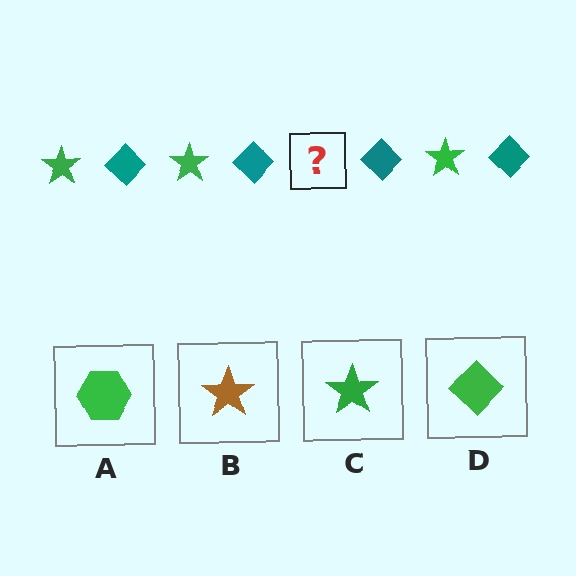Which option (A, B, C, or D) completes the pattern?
C.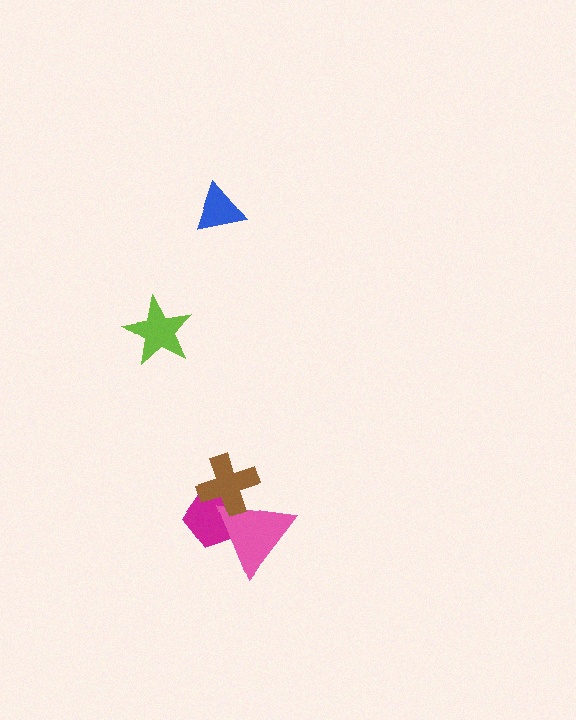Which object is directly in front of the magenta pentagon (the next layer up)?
The pink triangle is directly in front of the magenta pentagon.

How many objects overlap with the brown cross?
2 objects overlap with the brown cross.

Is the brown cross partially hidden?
No, no other shape covers it.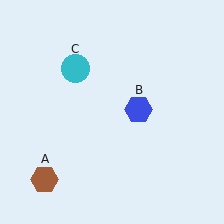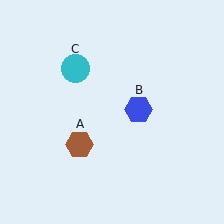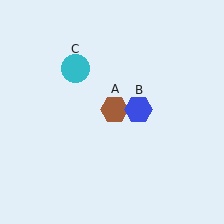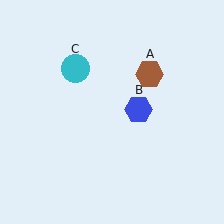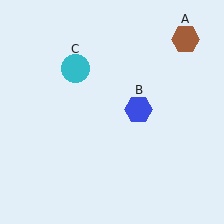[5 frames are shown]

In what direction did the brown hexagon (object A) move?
The brown hexagon (object A) moved up and to the right.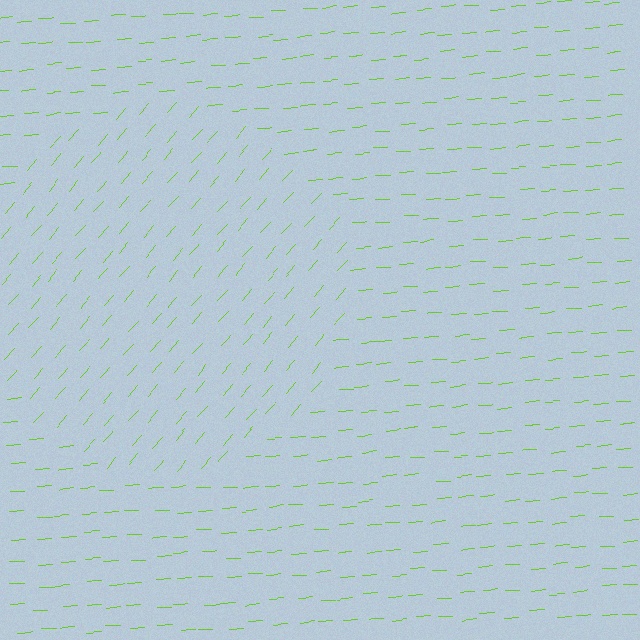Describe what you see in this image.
The image is filled with small lime line segments. A circle region in the image has lines oriented differently from the surrounding lines, creating a visible texture boundary.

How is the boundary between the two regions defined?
The boundary is defined purely by a change in line orientation (approximately 45 degrees difference). All lines are the same color and thickness.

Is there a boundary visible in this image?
Yes, there is a texture boundary formed by a change in line orientation.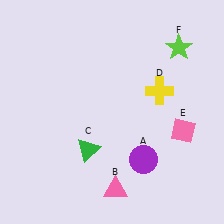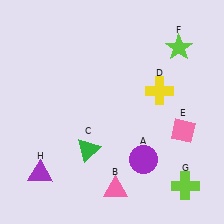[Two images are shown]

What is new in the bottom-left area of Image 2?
A purple triangle (H) was added in the bottom-left area of Image 2.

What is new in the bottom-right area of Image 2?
A lime cross (G) was added in the bottom-right area of Image 2.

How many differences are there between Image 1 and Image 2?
There are 2 differences between the two images.